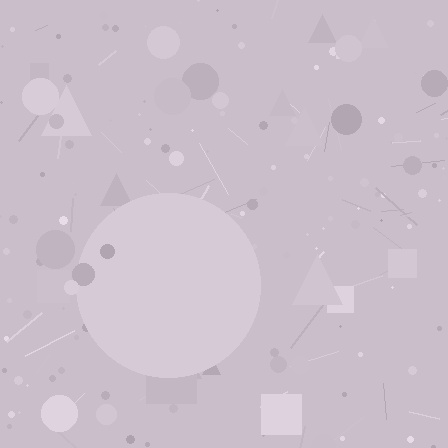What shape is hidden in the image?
A circle is hidden in the image.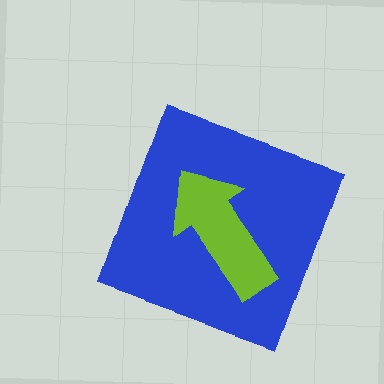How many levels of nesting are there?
2.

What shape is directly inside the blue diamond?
The lime arrow.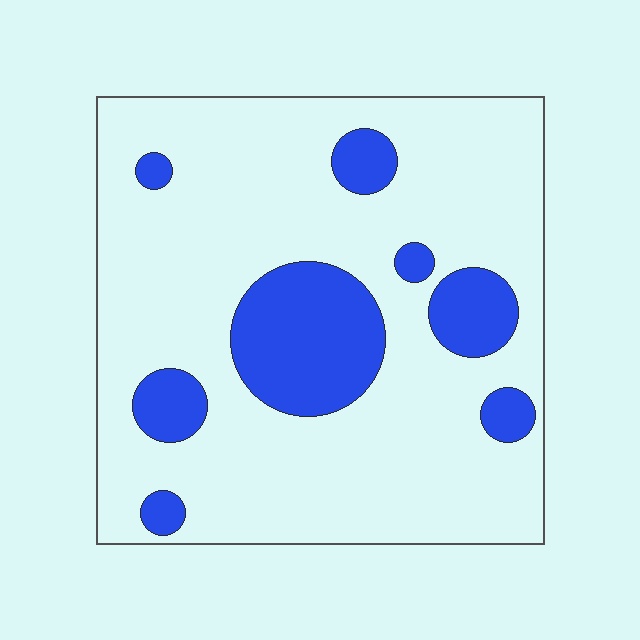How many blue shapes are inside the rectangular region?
8.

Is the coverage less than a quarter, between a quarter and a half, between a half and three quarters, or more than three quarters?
Less than a quarter.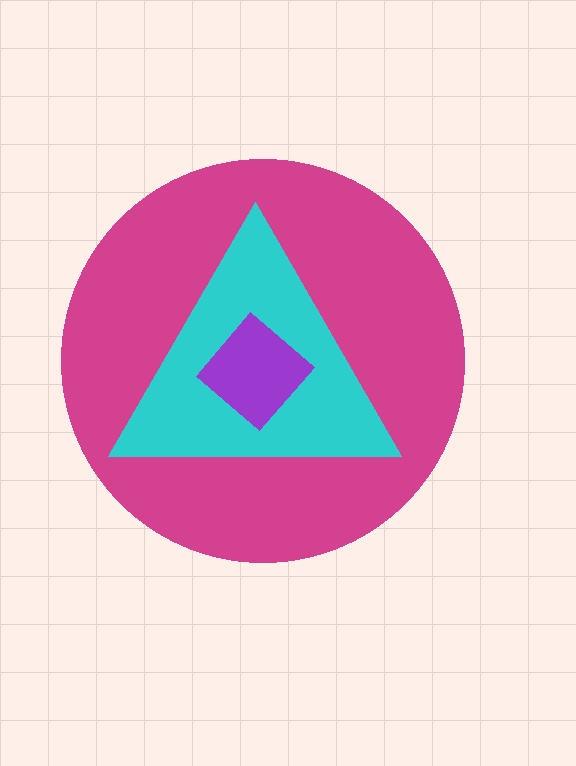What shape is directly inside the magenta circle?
The cyan triangle.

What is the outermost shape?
The magenta circle.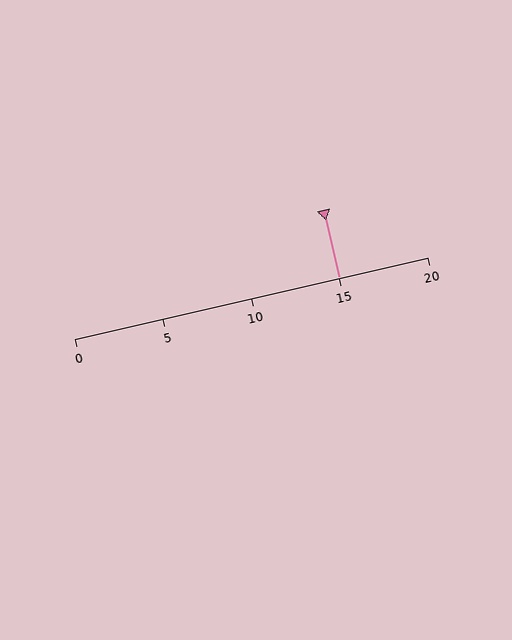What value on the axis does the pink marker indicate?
The marker indicates approximately 15.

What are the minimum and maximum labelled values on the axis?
The axis runs from 0 to 20.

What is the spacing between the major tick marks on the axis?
The major ticks are spaced 5 apart.